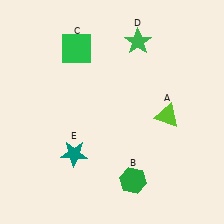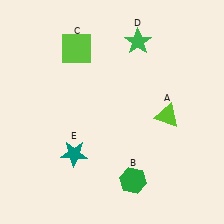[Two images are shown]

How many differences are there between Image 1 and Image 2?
There is 1 difference between the two images.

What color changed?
The square (C) changed from green in Image 1 to lime in Image 2.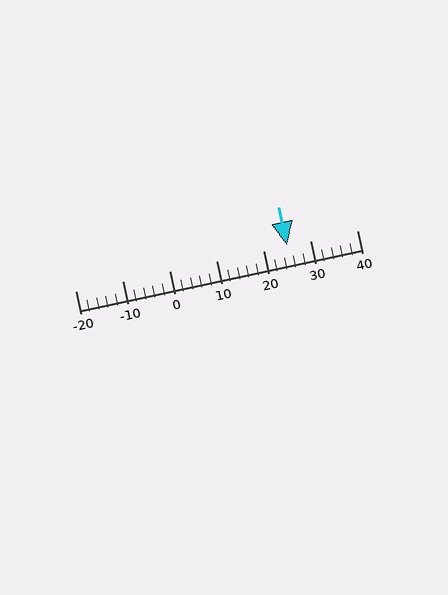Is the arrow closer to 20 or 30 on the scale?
The arrow is closer to 30.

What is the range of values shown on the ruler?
The ruler shows values from -20 to 40.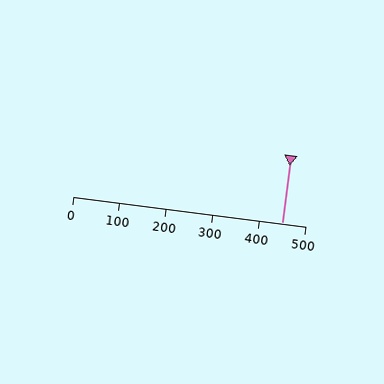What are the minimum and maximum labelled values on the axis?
The axis runs from 0 to 500.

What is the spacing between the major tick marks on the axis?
The major ticks are spaced 100 apart.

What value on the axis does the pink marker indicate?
The marker indicates approximately 450.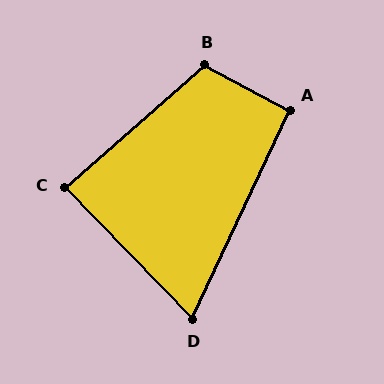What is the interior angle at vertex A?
Approximately 93 degrees (approximately right).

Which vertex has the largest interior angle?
B, at approximately 111 degrees.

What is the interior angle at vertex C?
Approximately 87 degrees (approximately right).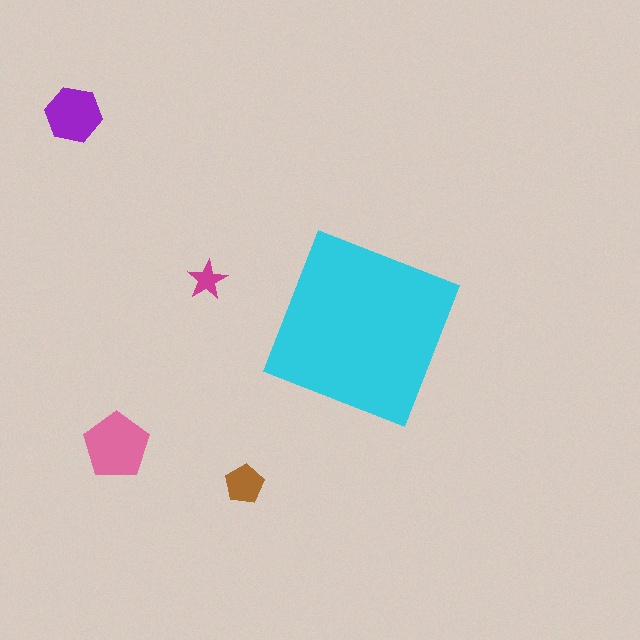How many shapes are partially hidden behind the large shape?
0 shapes are partially hidden.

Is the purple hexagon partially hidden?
No, the purple hexagon is fully visible.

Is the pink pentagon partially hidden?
No, the pink pentagon is fully visible.